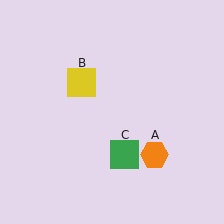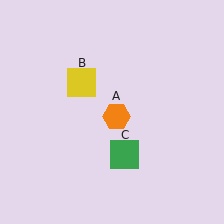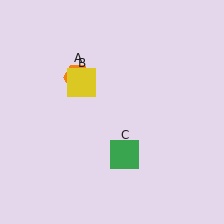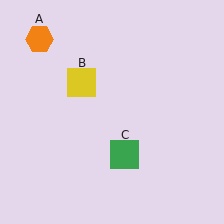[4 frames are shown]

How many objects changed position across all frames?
1 object changed position: orange hexagon (object A).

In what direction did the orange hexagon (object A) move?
The orange hexagon (object A) moved up and to the left.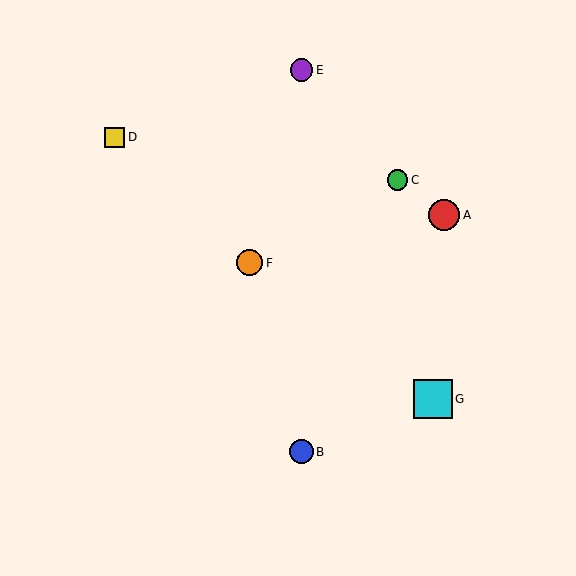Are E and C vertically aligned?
No, E is at x≈301 and C is at x≈397.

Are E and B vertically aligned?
Yes, both are at x≈301.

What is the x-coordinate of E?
Object E is at x≈301.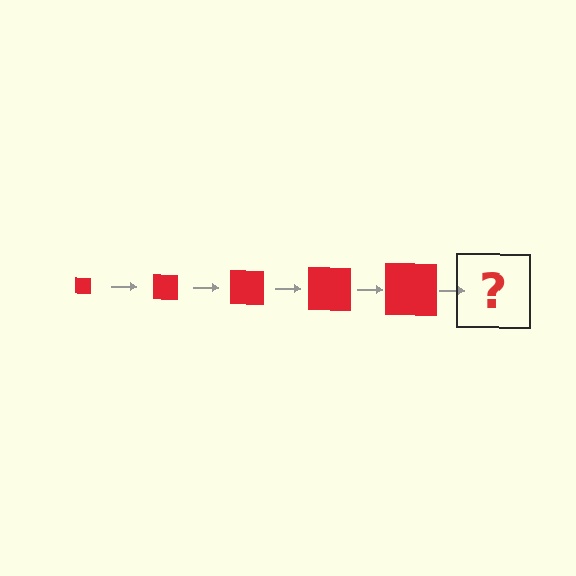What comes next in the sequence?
The next element should be a red square, larger than the previous one.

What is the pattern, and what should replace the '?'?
The pattern is that the square gets progressively larger each step. The '?' should be a red square, larger than the previous one.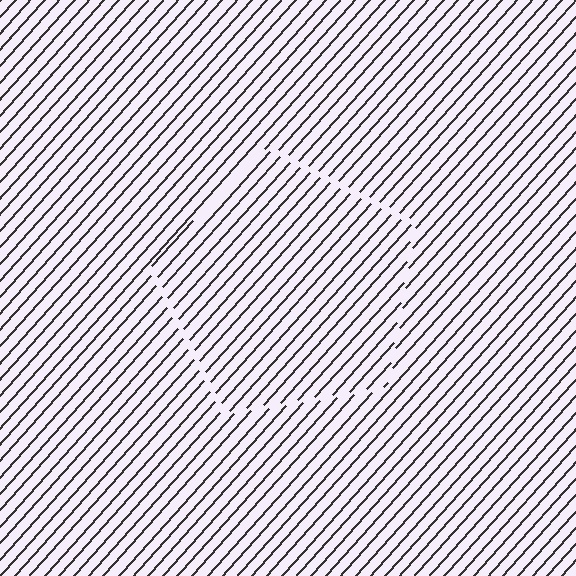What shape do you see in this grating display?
An illusory pentagon. The interior of the shape contains the same grating, shifted by half a period — the contour is defined by the phase discontinuity where line-ends from the inner and outer gratings abut.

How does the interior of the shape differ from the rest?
The interior of the shape contains the same grating, shifted by half a period — the contour is defined by the phase discontinuity where line-ends from the inner and outer gratings abut.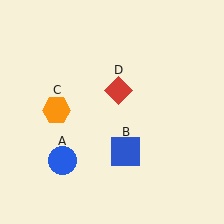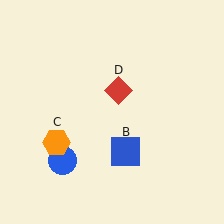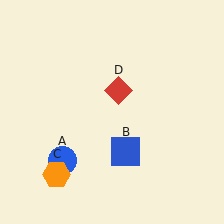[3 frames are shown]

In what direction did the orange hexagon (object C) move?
The orange hexagon (object C) moved down.